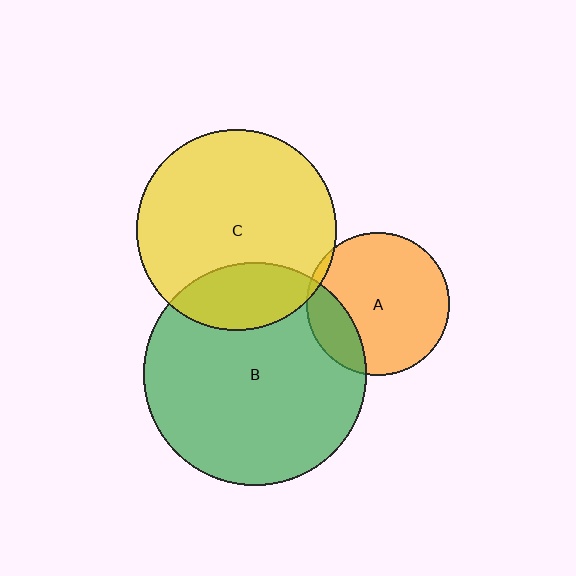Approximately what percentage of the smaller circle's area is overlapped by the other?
Approximately 20%.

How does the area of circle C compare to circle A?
Approximately 2.0 times.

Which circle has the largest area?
Circle B (green).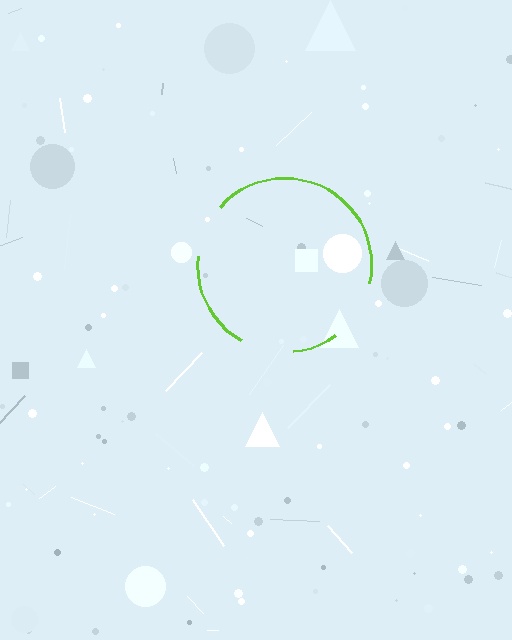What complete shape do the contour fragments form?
The contour fragments form a circle.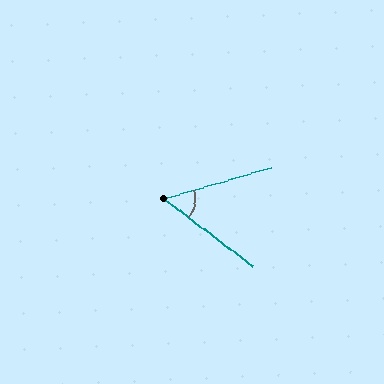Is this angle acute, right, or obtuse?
It is acute.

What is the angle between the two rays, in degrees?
Approximately 54 degrees.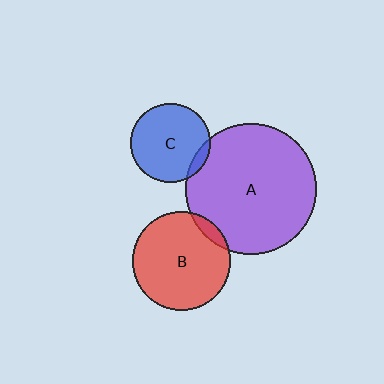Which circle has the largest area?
Circle A (purple).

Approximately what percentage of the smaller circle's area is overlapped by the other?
Approximately 10%.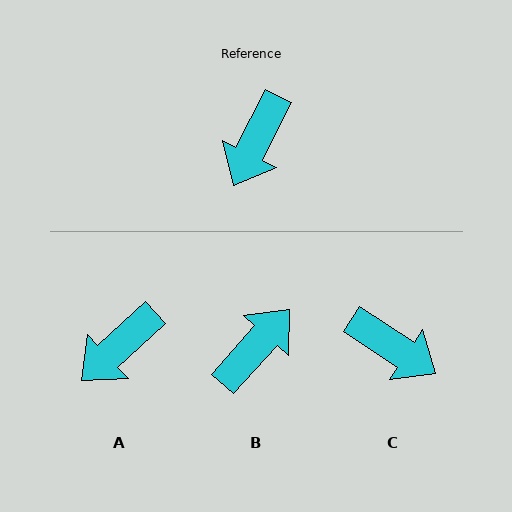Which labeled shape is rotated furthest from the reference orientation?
B, about 165 degrees away.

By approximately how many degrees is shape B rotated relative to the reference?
Approximately 165 degrees counter-clockwise.